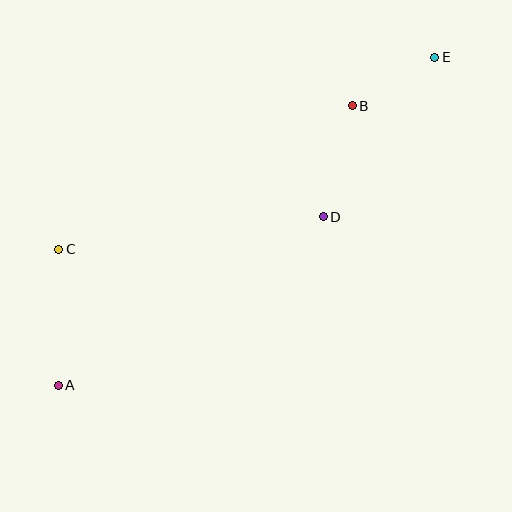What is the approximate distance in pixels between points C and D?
The distance between C and D is approximately 266 pixels.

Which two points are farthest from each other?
Points A and E are farthest from each other.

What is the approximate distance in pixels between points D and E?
The distance between D and E is approximately 194 pixels.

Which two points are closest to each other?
Points B and E are closest to each other.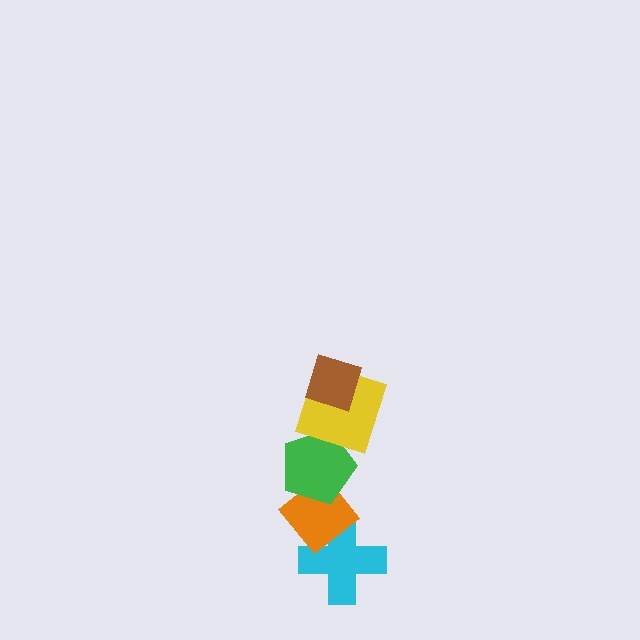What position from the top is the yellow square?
The yellow square is 2nd from the top.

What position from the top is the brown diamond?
The brown diamond is 1st from the top.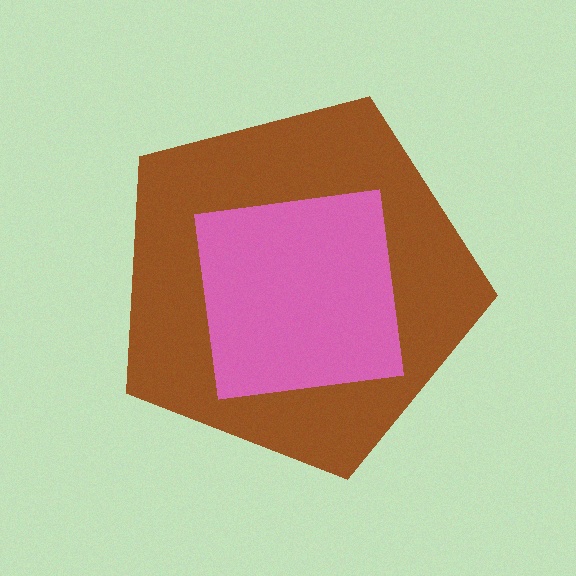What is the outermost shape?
The brown pentagon.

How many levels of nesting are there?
2.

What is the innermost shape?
The pink square.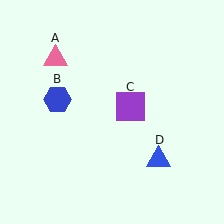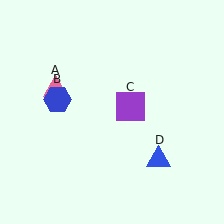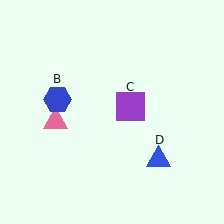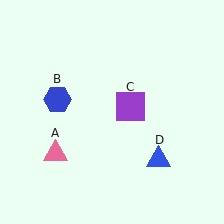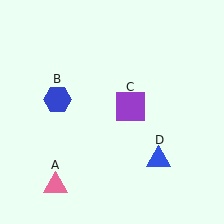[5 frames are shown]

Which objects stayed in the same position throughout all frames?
Blue hexagon (object B) and purple square (object C) and blue triangle (object D) remained stationary.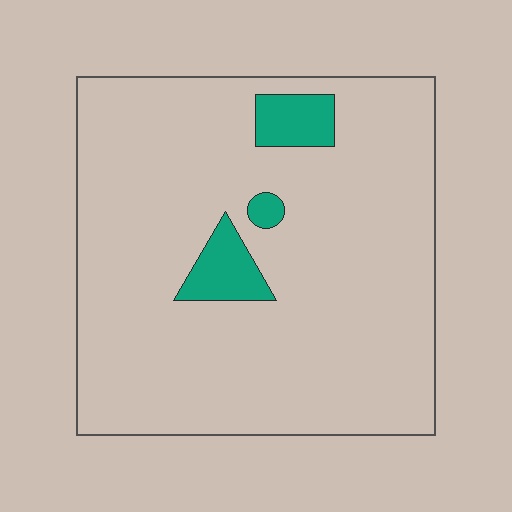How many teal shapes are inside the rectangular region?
3.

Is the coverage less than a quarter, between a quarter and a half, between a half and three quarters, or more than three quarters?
Less than a quarter.